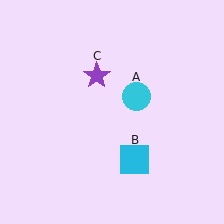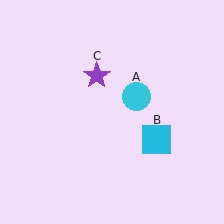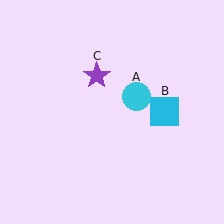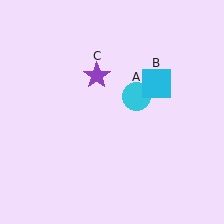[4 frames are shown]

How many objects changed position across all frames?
1 object changed position: cyan square (object B).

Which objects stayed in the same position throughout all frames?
Cyan circle (object A) and purple star (object C) remained stationary.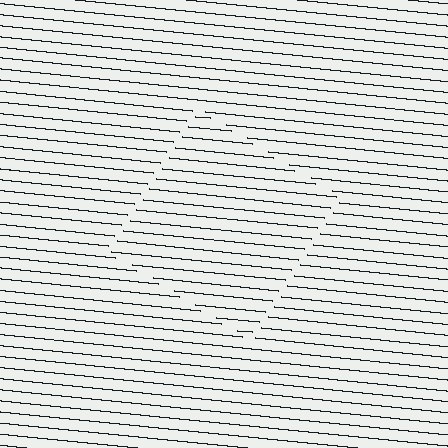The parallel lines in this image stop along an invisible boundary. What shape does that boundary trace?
An illusory square. The interior of the shape contains the same grating, shifted by half a period — the contour is defined by the phase discontinuity where line-ends from the inner and outer gratings abut.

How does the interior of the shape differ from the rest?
The interior of the shape contains the same grating, shifted by half a period — the contour is defined by the phase discontinuity where line-ends from the inner and outer gratings abut.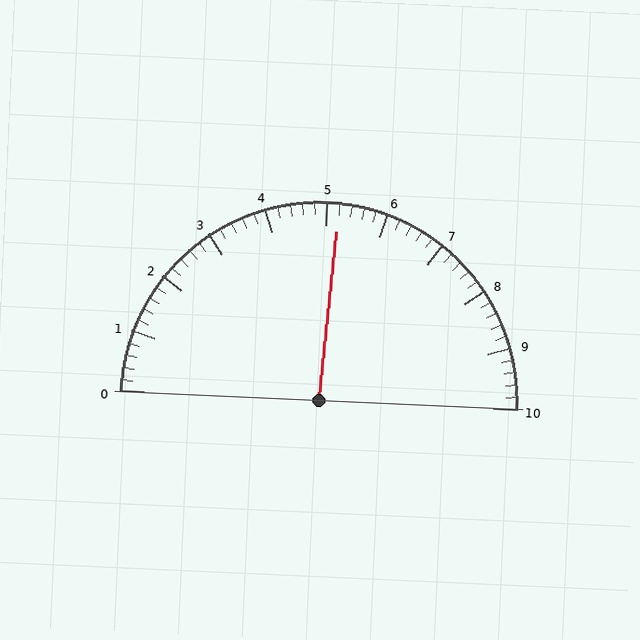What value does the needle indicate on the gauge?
The needle indicates approximately 5.2.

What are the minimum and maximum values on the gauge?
The gauge ranges from 0 to 10.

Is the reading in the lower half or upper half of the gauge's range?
The reading is in the upper half of the range (0 to 10).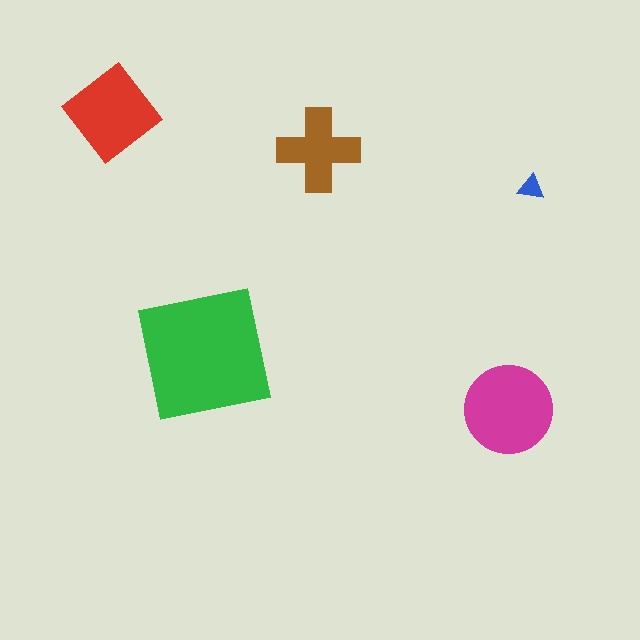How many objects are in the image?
There are 5 objects in the image.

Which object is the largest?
The green square.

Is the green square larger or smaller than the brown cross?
Larger.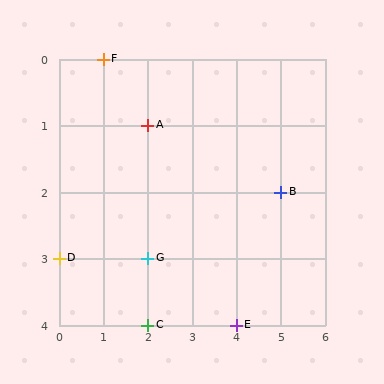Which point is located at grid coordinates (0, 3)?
Point D is at (0, 3).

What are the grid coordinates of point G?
Point G is at grid coordinates (2, 3).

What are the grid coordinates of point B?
Point B is at grid coordinates (5, 2).